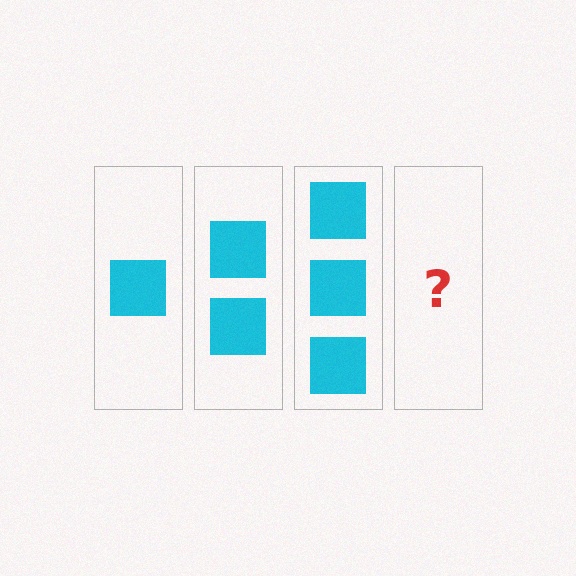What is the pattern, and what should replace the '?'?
The pattern is that each step adds one more square. The '?' should be 4 squares.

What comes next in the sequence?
The next element should be 4 squares.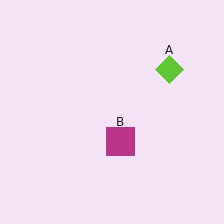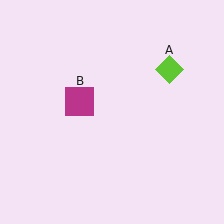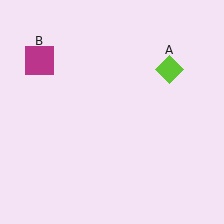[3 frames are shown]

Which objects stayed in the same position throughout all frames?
Lime diamond (object A) remained stationary.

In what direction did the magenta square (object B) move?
The magenta square (object B) moved up and to the left.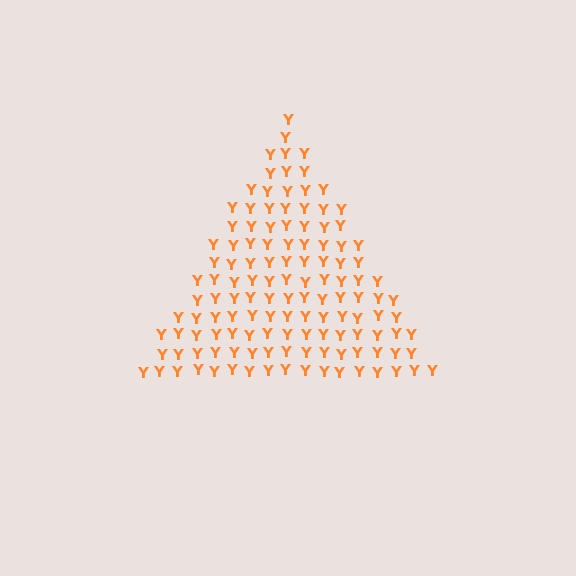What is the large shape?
The large shape is a triangle.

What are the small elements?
The small elements are letter Y's.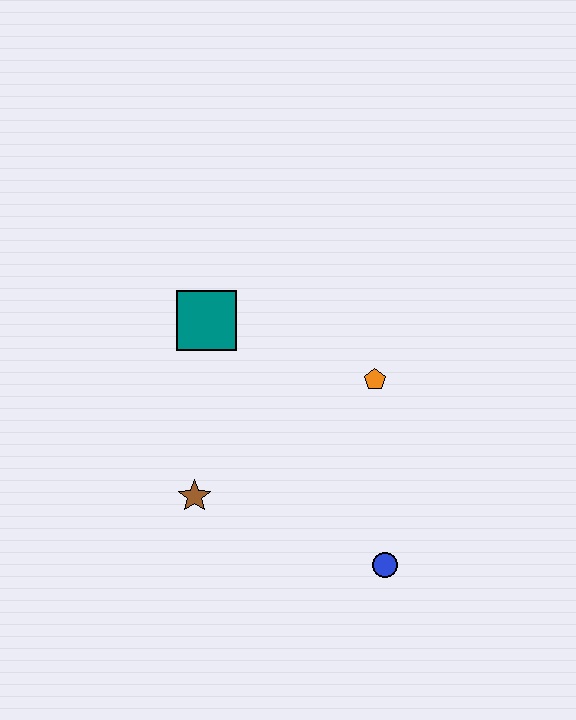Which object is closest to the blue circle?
The orange pentagon is closest to the blue circle.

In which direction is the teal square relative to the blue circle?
The teal square is above the blue circle.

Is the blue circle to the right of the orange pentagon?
Yes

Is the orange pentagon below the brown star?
No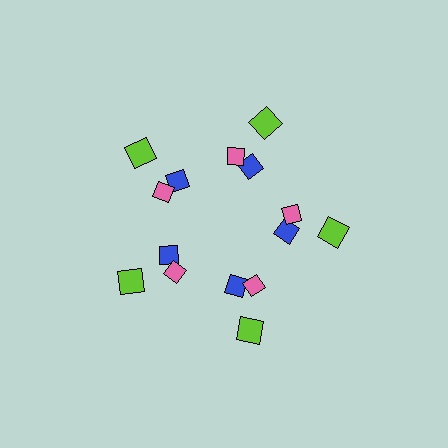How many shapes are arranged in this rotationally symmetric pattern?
There are 15 shapes, arranged in 5 groups of 3.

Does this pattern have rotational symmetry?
Yes, this pattern has 5-fold rotational symmetry. It looks the same after rotating 72 degrees around the center.